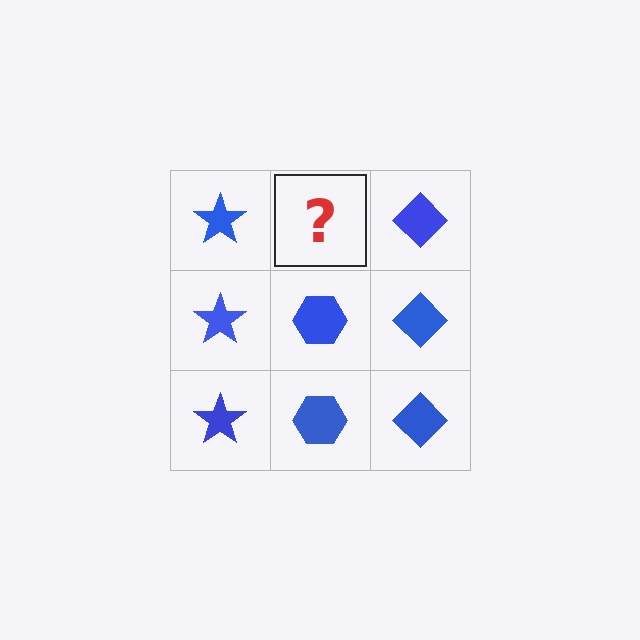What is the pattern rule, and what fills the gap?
The rule is that each column has a consistent shape. The gap should be filled with a blue hexagon.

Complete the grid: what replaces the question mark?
The question mark should be replaced with a blue hexagon.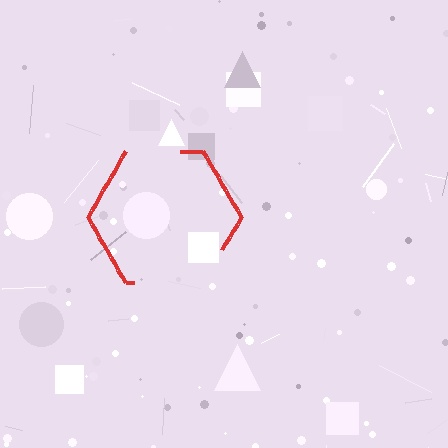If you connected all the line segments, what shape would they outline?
They would outline a hexagon.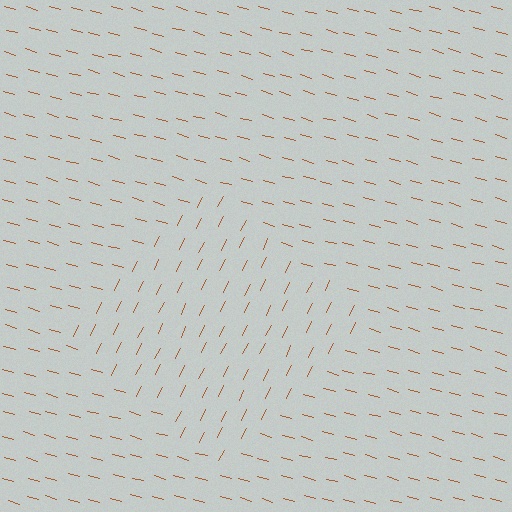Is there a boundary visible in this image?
Yes, there is a texture boundary formed by a change in line orientation.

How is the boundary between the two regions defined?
The boundary is defined purely by a change in line orientation (approximately 79 degrees difference). All lines are the same color and thickness.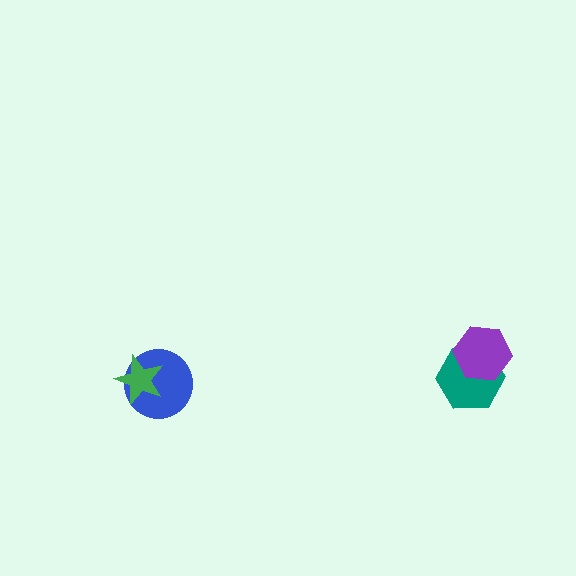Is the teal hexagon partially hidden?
Yes, it is partially covered by another shape.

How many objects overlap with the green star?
1 object overlaps with the green star.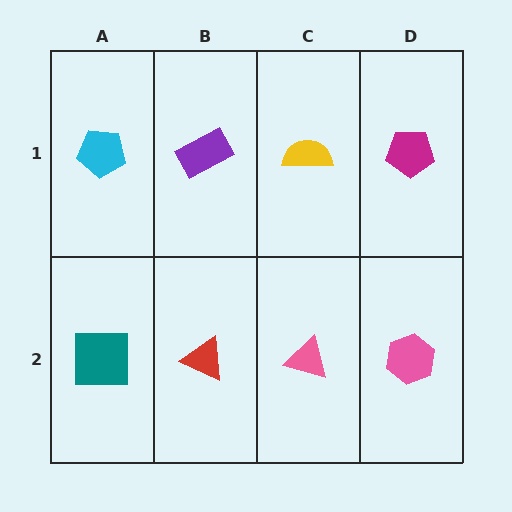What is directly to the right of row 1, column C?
A magenta pentagon.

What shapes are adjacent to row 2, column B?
A purple rectangle (row 1, column B), a teal square (row 2, column A), a pink triangle (row 2, column C).